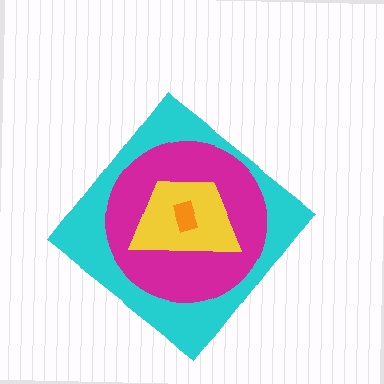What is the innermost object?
The orange rectangle.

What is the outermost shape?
The cyan diamond.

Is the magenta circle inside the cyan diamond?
Yes.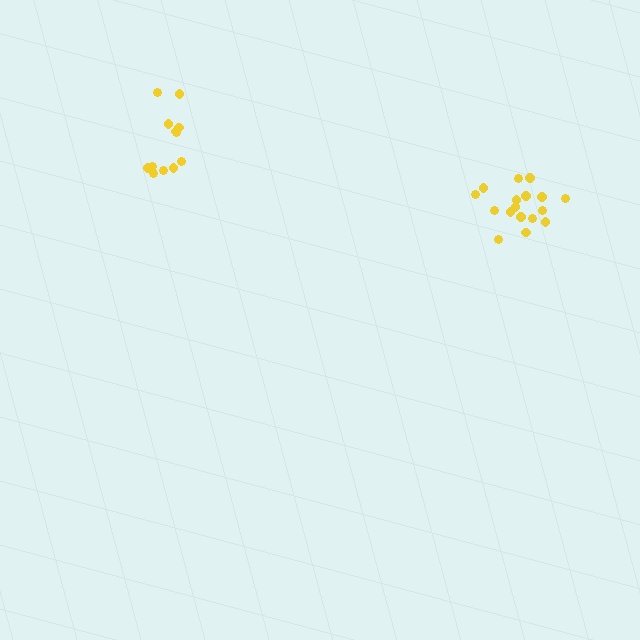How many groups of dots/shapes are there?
There are 2 groups.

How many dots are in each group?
Group 1: 12 dots, Group 2: 17 dots (29 total).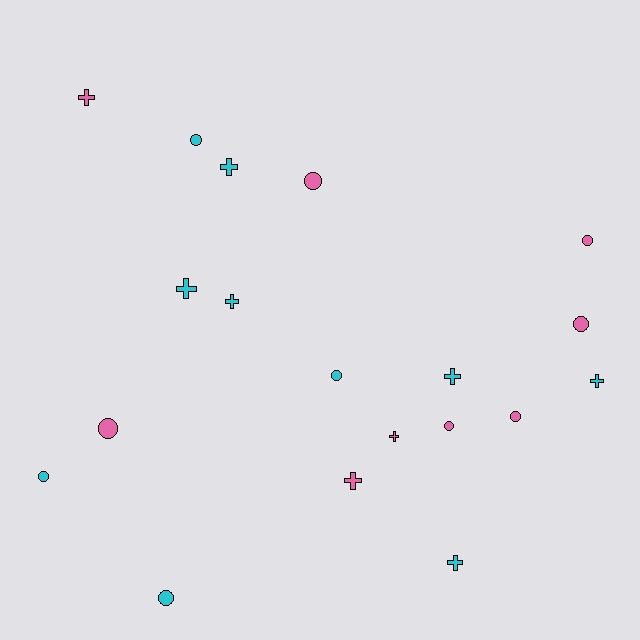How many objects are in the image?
There are 19 objects.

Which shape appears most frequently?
Circle, with 10 objects.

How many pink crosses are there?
There are 3 pink crosses.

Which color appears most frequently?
Cyan, with 10 objects.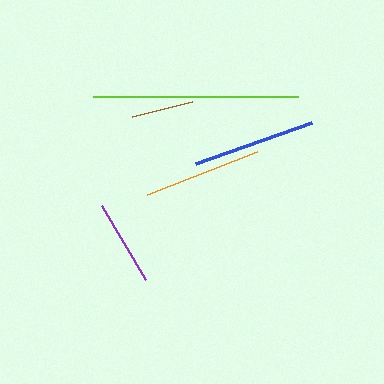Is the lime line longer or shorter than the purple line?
The lime line is longer than the purple line.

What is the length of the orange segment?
The orange segment is approximately 118 pixels long.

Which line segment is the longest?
The lime line is the longest at approximately 205 pixels.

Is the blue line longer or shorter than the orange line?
The blue line is longer than the orange line.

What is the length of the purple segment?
The purple segment is approximately 86 pixels long.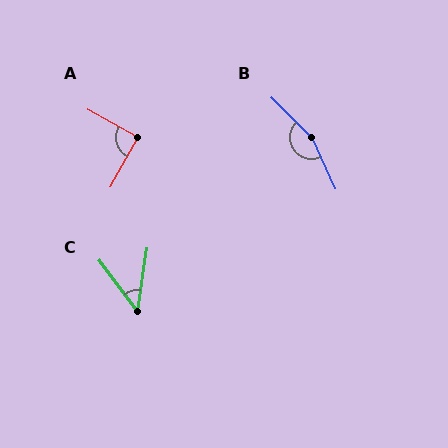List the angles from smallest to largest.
C (45°), A (91°), B (159°).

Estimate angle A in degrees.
Approximately 91 degrees.